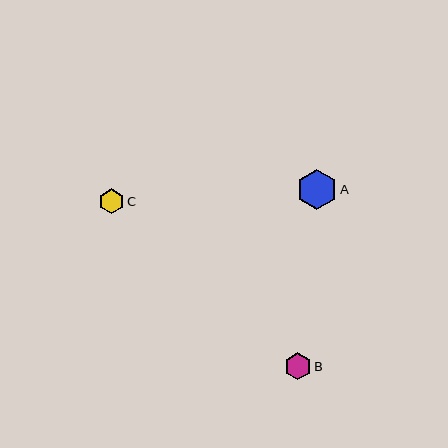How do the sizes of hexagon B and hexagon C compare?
Hexagon B and hexagon C are approximately the same size.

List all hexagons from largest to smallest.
From largest to smallest: A, B, C.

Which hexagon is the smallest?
Hexagon C is the smallest with a size of approximately 25 pixels.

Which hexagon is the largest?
Hexagon A is the largest with a size of approximately 40 pixels.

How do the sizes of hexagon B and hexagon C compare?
Hexagon B and hexagon C are approximately the same size.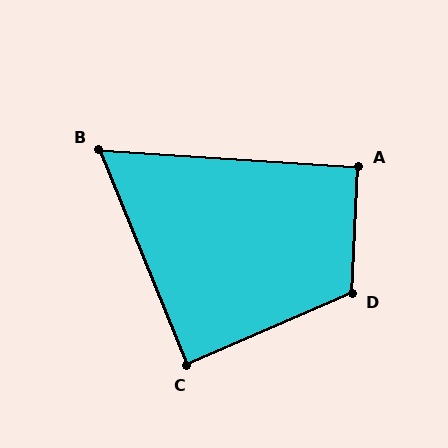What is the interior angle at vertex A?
Approximately 91 degrees (approximately right).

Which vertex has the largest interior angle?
D, at approximately 116 degrees.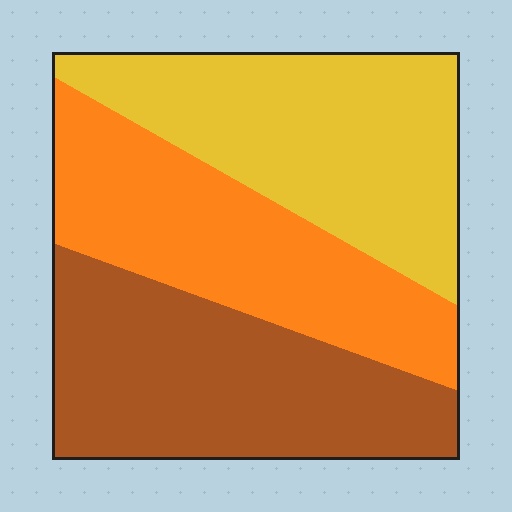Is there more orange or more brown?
Brown.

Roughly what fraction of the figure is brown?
Brown covers around 35% of the figure.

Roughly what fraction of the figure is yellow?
Yellow takes up about one third (1/3) of the figure.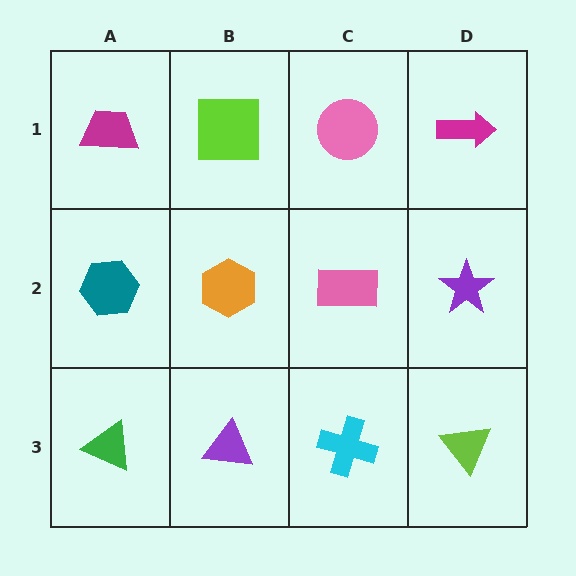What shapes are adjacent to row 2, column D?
A magenta arrow (row 1, column D), a lime triangle (row 3, column D), a pink rectangle (row 2, column C).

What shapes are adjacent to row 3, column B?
An orange hexagon (row 2, column B), a green triangle (row 3, column A), a cyan cross (row 3, column C).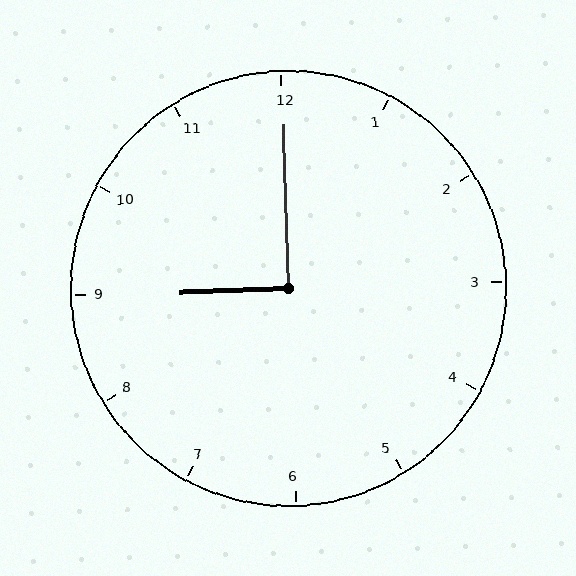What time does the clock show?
9:00.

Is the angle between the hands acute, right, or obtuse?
It is right.